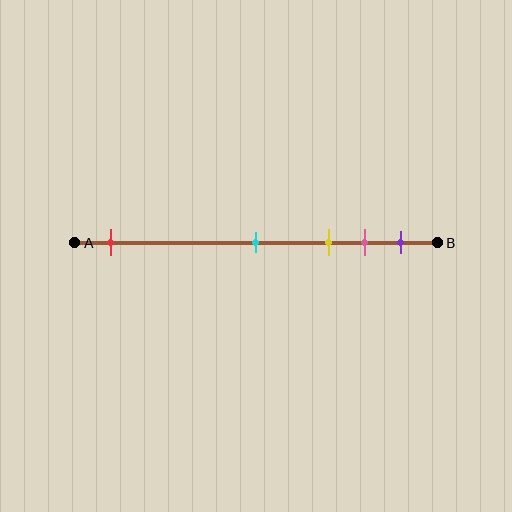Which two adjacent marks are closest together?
The pink and purple marks are the closest adjacent pair.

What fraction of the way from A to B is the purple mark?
The purple mark is approximately 90% (0.9) of the way from A to B.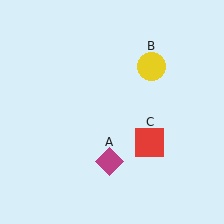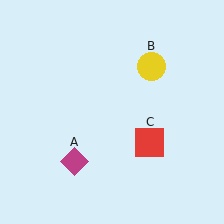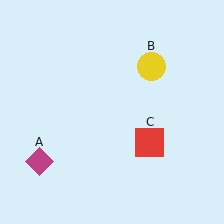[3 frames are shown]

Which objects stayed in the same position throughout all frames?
Yellow circle (object B) and red square (object C) remained stationary.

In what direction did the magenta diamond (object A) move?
The magenta diamond (object A) moved left.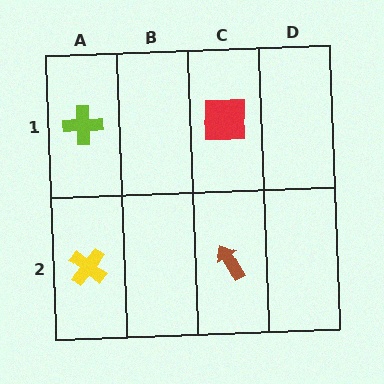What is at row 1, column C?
A red square.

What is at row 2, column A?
A yellow cross.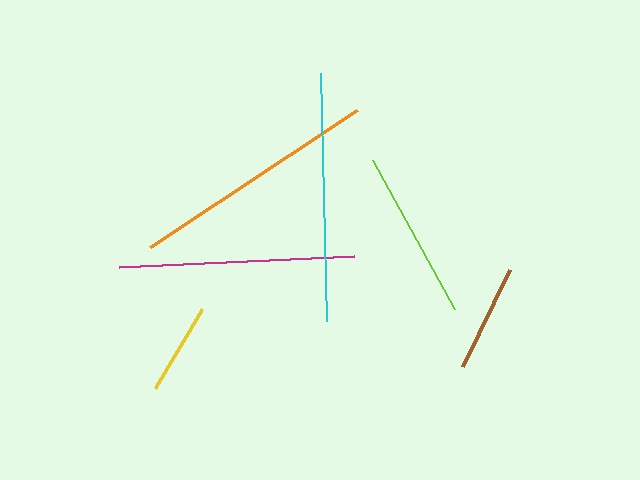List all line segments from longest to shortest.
From longest to shortest: cyan, orange, magenta, lime, brown, yellow.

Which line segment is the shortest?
The yellow line is the shortest at approximately 92 pixels.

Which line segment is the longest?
The cyan line is the longest at approximately 248 pixels.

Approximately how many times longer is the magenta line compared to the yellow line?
The magenta line is approximately 2.6 times the length of the yellow line.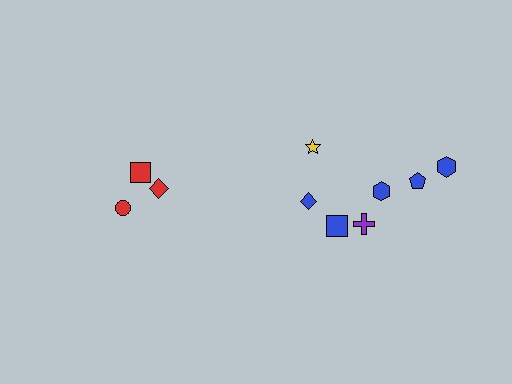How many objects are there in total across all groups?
There are 10 objects.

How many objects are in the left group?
There are 3 objects.